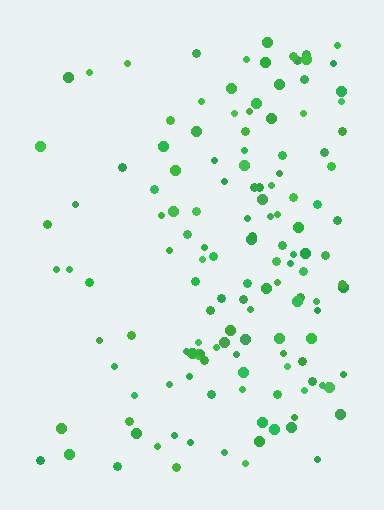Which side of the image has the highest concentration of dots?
The right.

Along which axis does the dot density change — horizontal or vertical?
Horizontal.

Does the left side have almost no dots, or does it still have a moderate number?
Still a moderate number, just noticeably fewer than the right.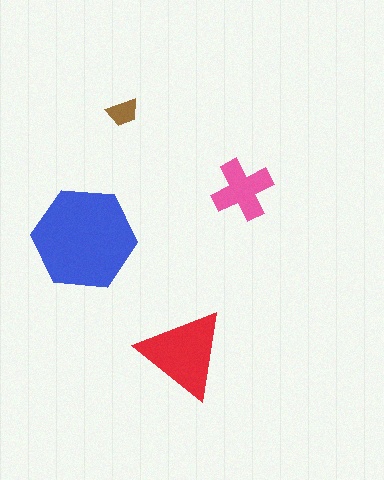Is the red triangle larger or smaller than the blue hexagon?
Smaller.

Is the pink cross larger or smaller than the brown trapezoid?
Larger.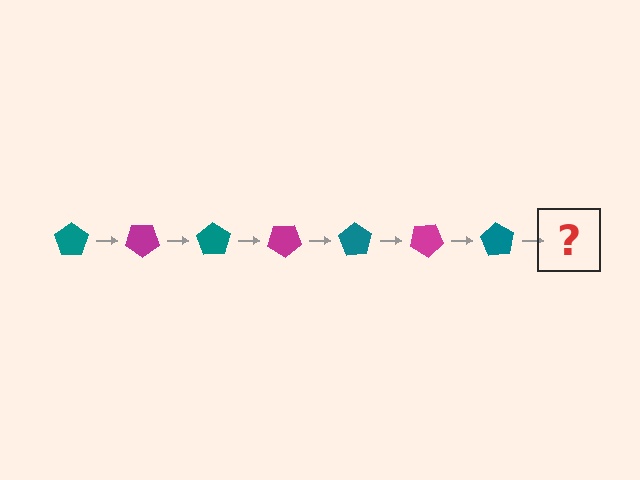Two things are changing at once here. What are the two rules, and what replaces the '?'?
The two rules are that it rotates 35 degrees each step and the color cycles through teal and magenta. The '?' should be a magenta pentagon, rotated 245 degrees from the start.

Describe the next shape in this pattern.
It should be a magenta pentagon, rotated 245 degrees from the start.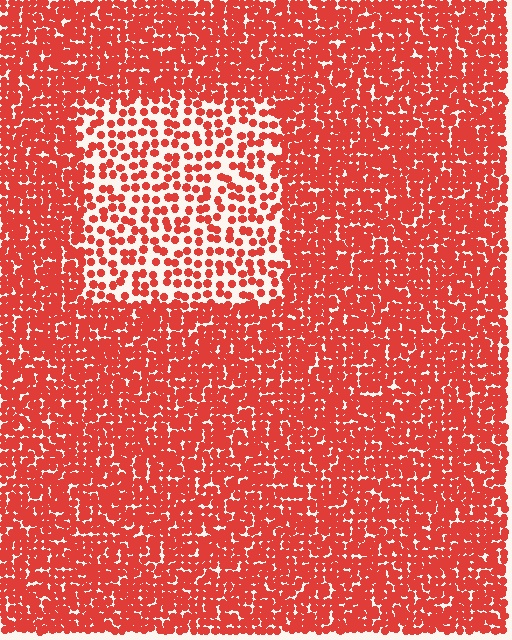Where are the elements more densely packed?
The elements are more densely packed outside the rectangle boundary.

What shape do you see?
I see a rectangle.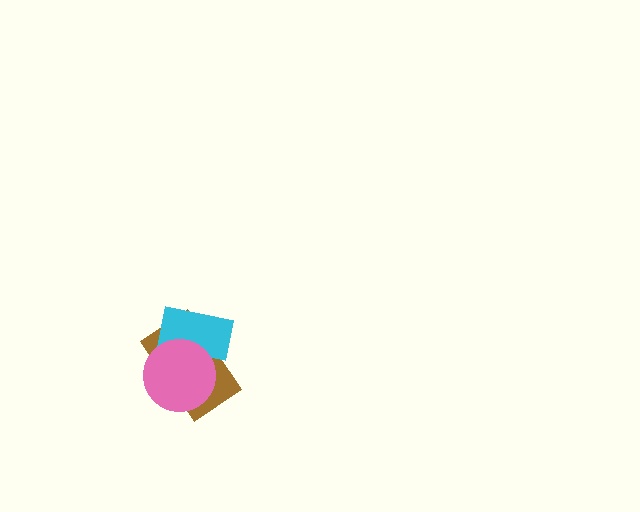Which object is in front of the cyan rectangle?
The pink circle is in front of the cyan rectangle.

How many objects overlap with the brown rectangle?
2 objects overlap with the brown rectangle.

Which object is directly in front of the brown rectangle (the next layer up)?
The cyan rectangle is directly in front of the brown rectangle.